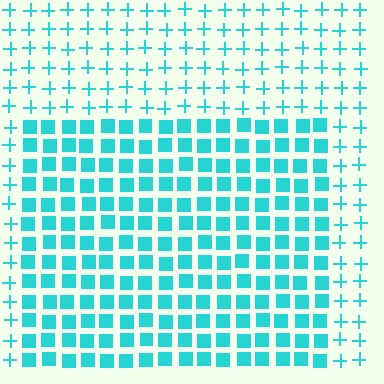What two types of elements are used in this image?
The image uses squares inside the rectangle region and plus signs outside it.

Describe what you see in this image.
The image is filled with small cyan elements arranged in a uniform grid. A rectangle-shaped region contains squares, while the surrounding area contains plus signs. The boundary is defined purely by the change in element shape.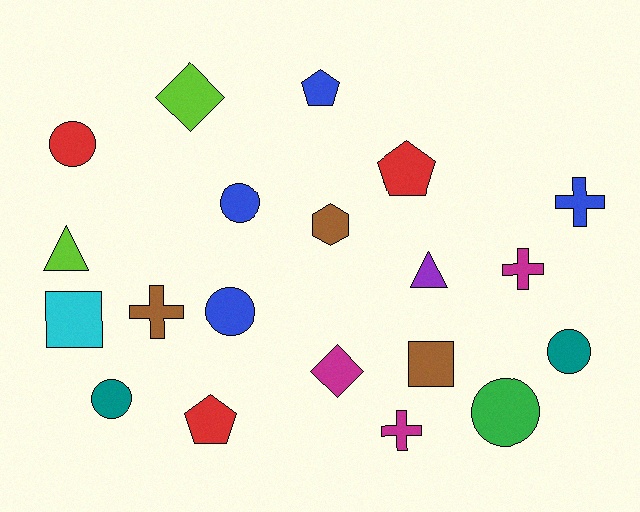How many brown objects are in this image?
There are 3 brown objects.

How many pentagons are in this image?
There are 3 pentagons.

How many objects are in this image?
There are 20 objects.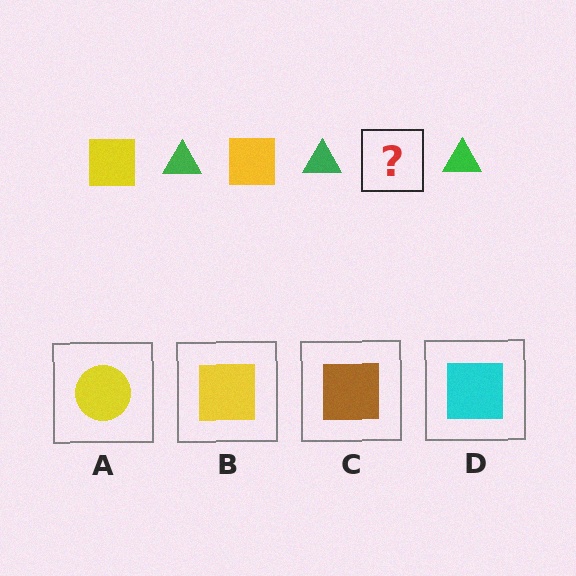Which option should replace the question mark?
Option B.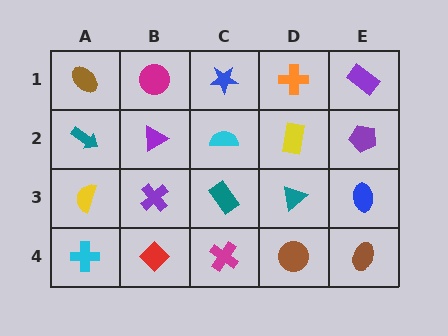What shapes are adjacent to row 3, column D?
A yellow rectangle (row 2, column D), a brown circle (row 4, column D), a teal rectangle (row 3, column C), a blue ellipse (row 3, column E).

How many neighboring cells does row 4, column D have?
3.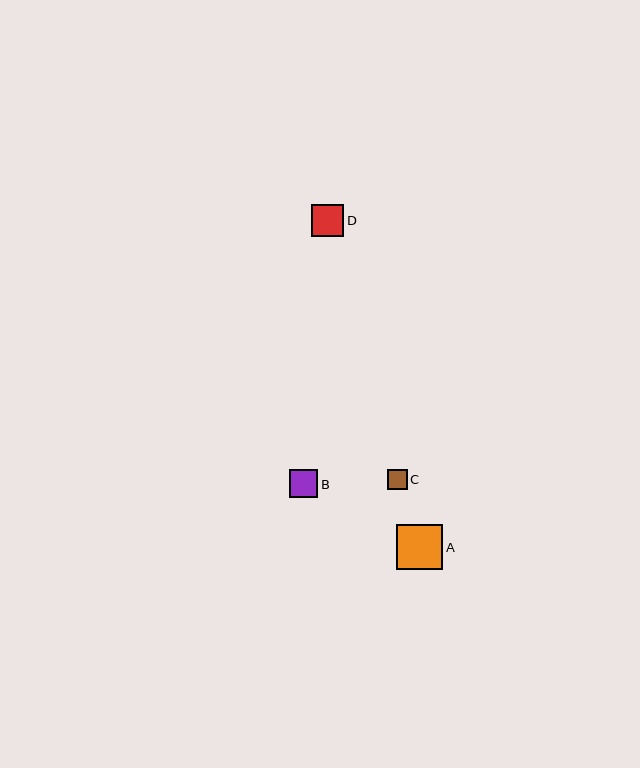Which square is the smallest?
Square C is the smallest with a size of approximately 20 pixels.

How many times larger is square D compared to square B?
Square D is approximately 1.2 times the size of square B.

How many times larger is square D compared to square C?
Square D is approximately 1.6 times the size of square C.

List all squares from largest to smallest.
From largest to smallest: A, D, B, C.